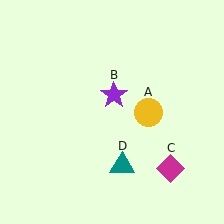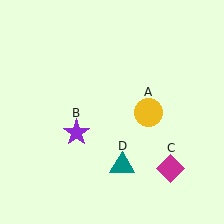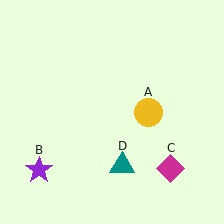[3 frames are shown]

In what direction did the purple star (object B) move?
The purple star (object B) moved down and to the left.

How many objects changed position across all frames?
1 object changed position: purple star (object B).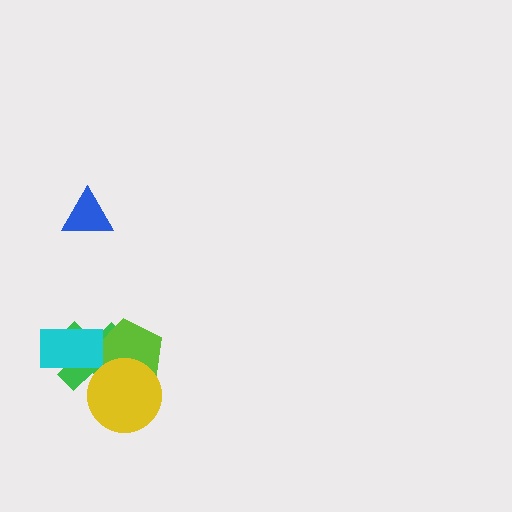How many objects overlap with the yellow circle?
2 objects overlap with the yellow circle.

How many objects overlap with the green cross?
3 objects overlap with the green cross.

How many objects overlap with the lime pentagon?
3 objects overlap with the lime pentagon.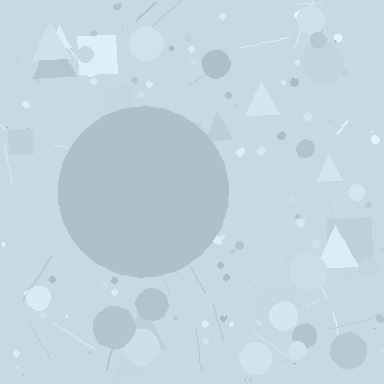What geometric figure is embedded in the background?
A circle is embedded in the background.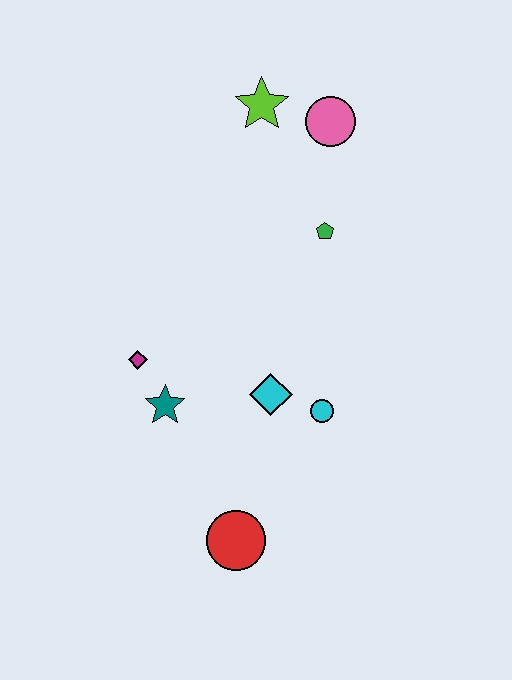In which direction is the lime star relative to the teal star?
The lime star is above the teal star.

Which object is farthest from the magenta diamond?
The pink circle is farthest from the magenta diamond.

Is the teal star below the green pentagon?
Yes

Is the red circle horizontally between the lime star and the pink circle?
No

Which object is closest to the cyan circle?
The cyan diamond is closest to the cyan circle.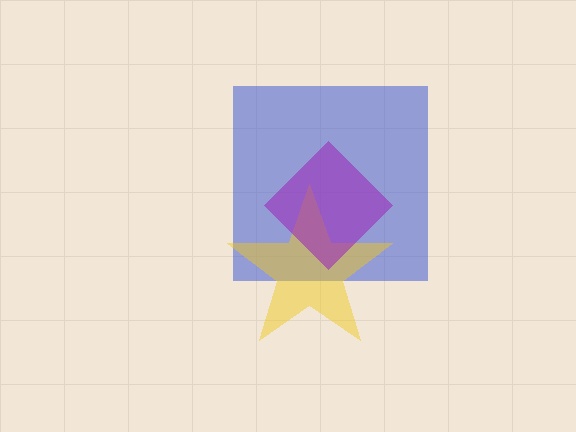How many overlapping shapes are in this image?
There are 3 overlapping shapes in the image.